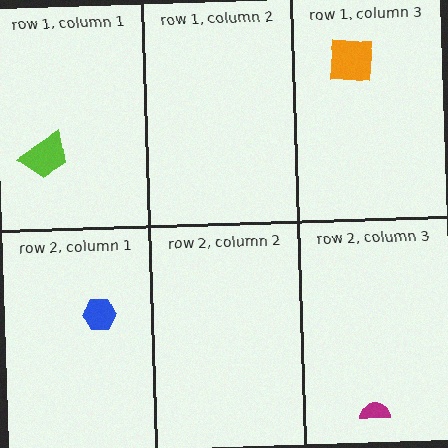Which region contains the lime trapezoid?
The row 1, column 1 region.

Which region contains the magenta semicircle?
The row 2, column 3 region.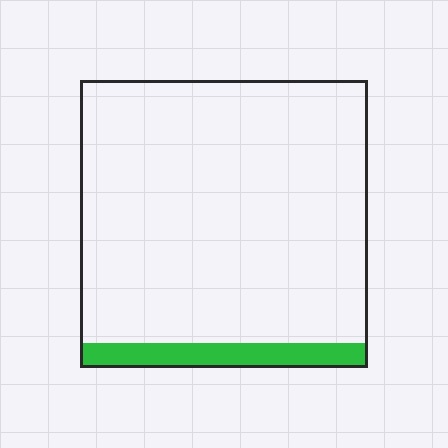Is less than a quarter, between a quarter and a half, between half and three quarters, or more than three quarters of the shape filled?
Less than a quarter.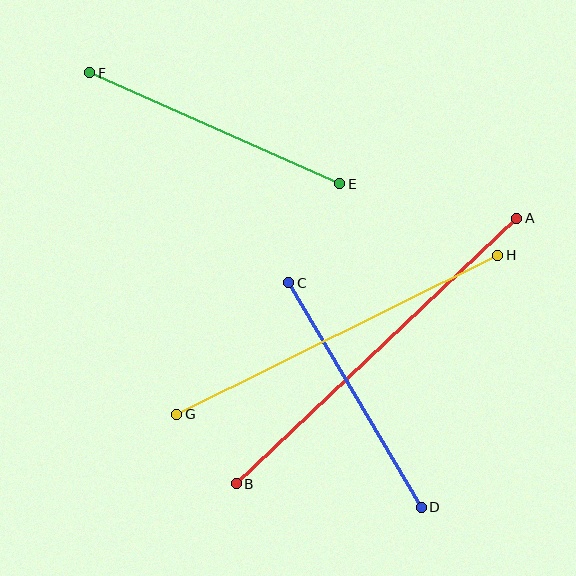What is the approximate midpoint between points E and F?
The midpoint is at approximately (215, 128) pixels.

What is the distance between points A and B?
The distance is approximately 387 pixels.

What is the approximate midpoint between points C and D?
The midpoint is at approximately (355, 395) pixels.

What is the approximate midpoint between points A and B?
The midpoint is at approximately (376, 351) pixels.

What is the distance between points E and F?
The distance is approximately 274 pixels.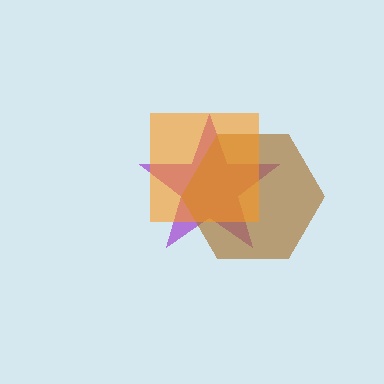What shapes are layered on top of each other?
The layered shapes are: a purple star, a brown hexagon, an orange square.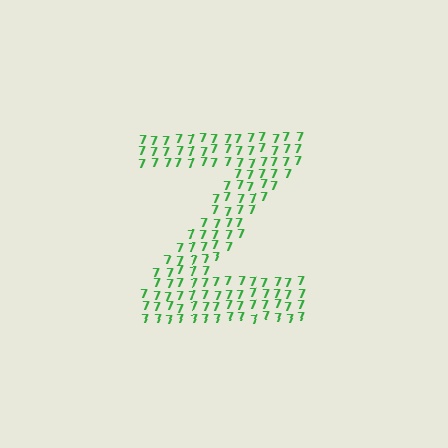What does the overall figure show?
The overall figure shows the letter Z.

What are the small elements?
The small elements are digit 7's.